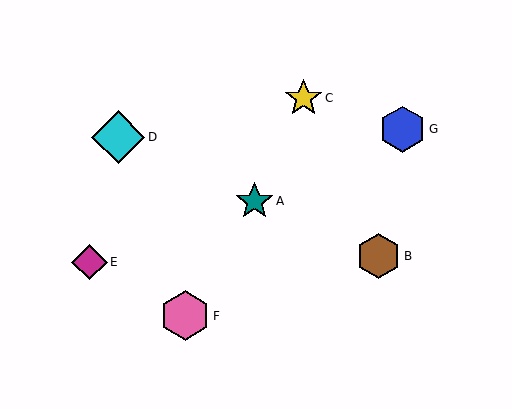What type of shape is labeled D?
Shape D is a cyan diamond.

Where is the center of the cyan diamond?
The center of the cyan diamond is at (118, 137).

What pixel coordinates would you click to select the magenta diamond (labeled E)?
Click at (89, 262) to select the magenta diamond E.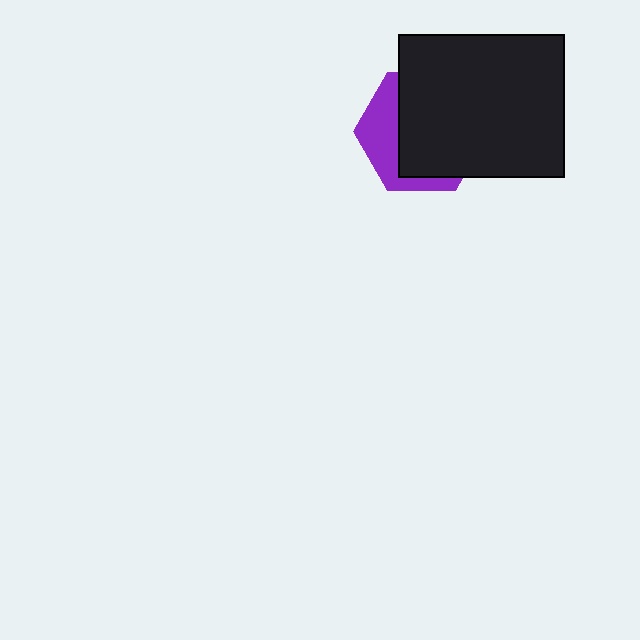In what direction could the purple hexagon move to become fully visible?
The purple hexagon could move toward the lower-left. That would shift it out from behind the black rectangle entirely.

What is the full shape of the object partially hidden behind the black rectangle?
The partially hidden object is a purple hexagon.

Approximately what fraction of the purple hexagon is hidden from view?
Roughly 66% of the purple hexagon is hidden behind the black rectangle.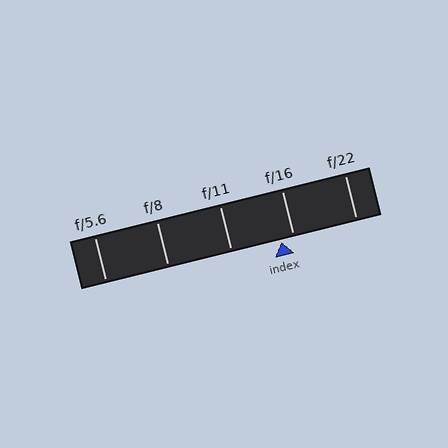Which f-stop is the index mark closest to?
The index mark is closest to f/16.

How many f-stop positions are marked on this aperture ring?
There are 5 f-stop positions marked.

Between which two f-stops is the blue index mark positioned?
The index mark is between f/11 and f/16.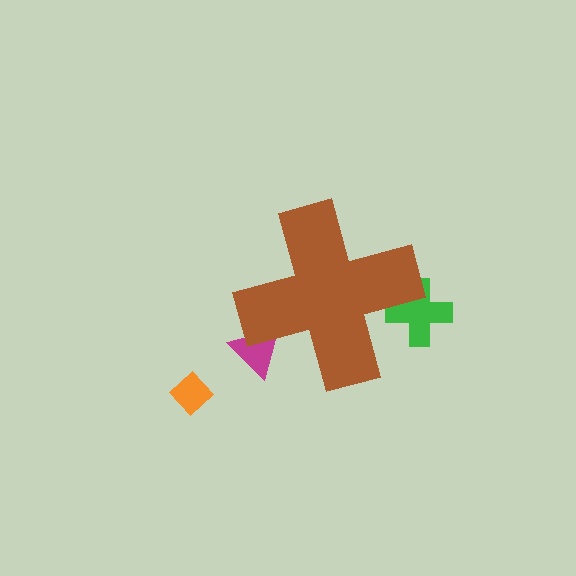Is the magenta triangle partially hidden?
Yes, the magenta triangle is partially hidden behind the brown cross.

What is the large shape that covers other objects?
A brown cross.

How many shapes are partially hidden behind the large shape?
2 shapes are partially hidden.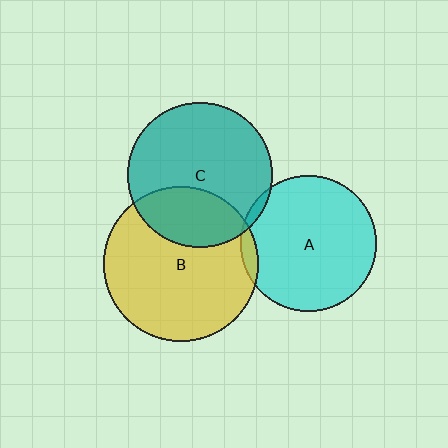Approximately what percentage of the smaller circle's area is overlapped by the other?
Approximately 5%.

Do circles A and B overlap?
Yes.